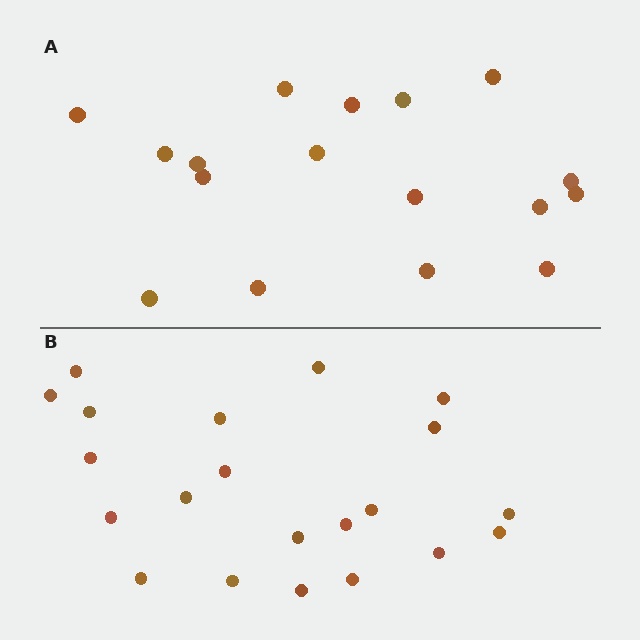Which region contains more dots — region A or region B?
Region B (the bottom region) has more dots.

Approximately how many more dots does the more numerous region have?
Region B has about 4 more dots than region A.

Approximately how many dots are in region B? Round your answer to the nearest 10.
About 20 dots. (The exact count is 21, which rounds to 20.)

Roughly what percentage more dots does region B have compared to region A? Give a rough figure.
About 25% more.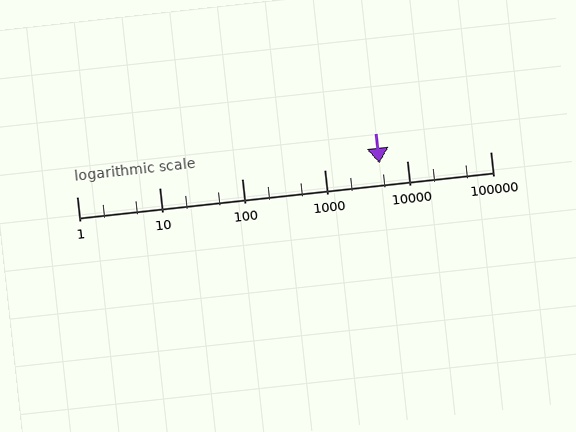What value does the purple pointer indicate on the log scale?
The pointer indicates approximately 4600.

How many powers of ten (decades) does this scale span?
The scale spans 5 decades, from 1 to 100000.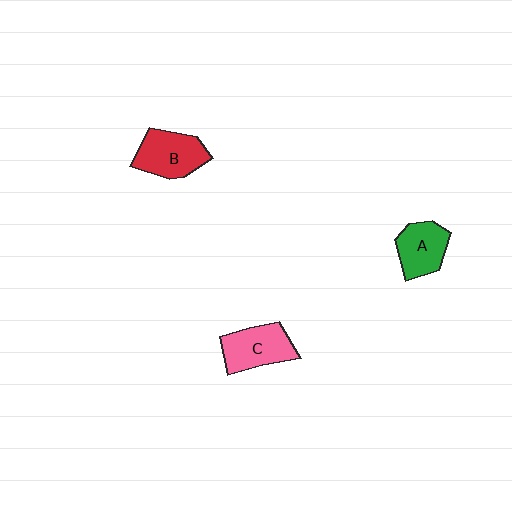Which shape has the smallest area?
Shape A (green).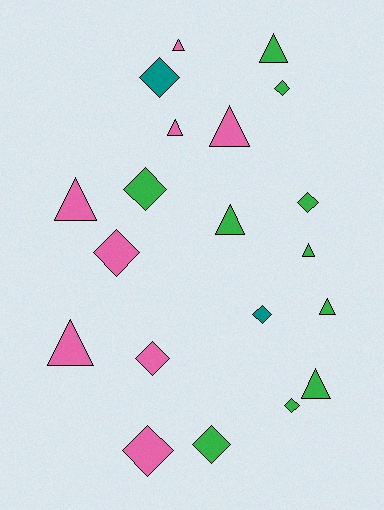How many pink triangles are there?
There are 5 pink triangles.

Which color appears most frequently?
Green, with 10 objects.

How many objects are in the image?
There are 20 objects.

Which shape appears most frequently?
Diamond, with 10 objects.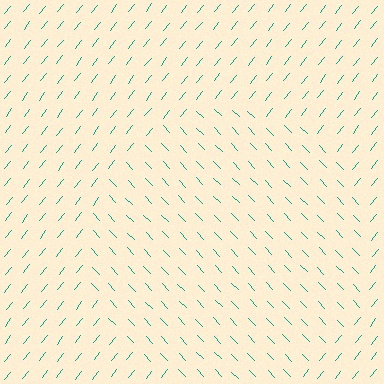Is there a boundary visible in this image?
Yes, there is a texture boundary formed by a change in line orientation.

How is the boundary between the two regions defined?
The boundary is defined purely by a change in line orientation (approximately 83 degrees difference). All lines are the same color and thickness.